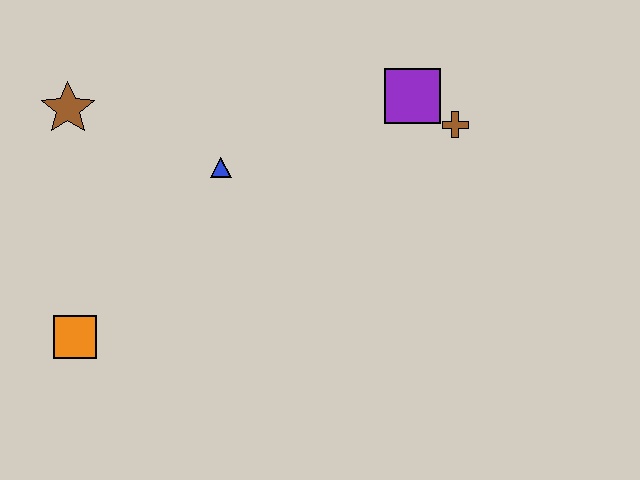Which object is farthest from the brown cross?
The orange square is farthest from the brown cross.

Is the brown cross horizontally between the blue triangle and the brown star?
No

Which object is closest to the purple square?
The brown cross is closest to the purple square.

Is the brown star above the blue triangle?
Yes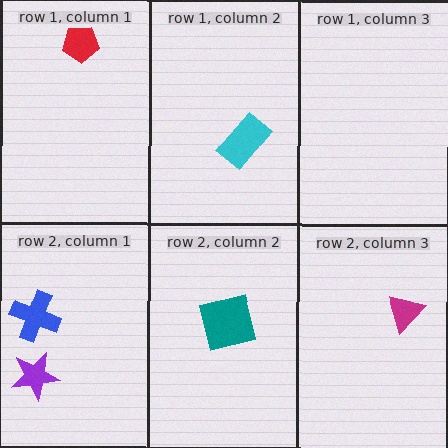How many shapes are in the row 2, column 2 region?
1.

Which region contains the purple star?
The row 2, column 1 region.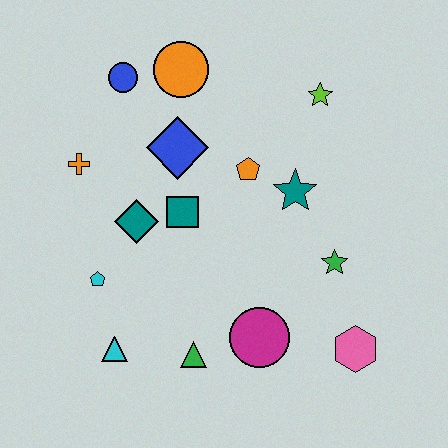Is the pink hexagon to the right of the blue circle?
Yes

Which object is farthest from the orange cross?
The pink hexagon is farthest from the orange cross.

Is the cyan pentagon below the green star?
Yes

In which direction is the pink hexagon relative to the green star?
The pink hexagon is below the green star.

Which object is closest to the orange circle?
The blue circle is closest to the orange circle.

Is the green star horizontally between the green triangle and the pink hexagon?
Yes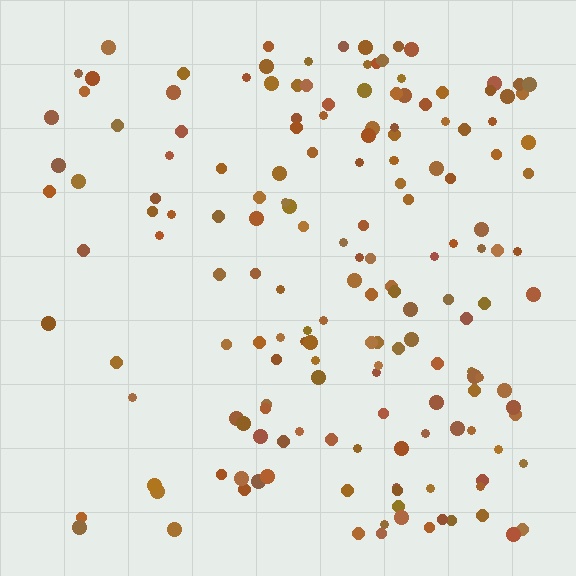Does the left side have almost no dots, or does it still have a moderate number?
Still a moderate number, just noticeably fewer than the right.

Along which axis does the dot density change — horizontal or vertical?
Horizontal.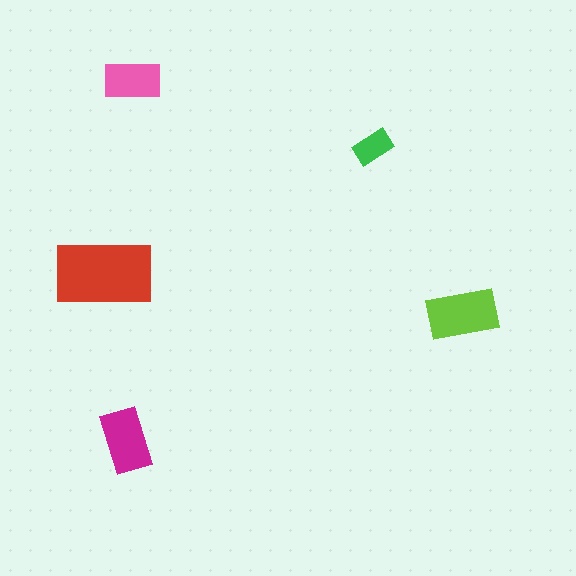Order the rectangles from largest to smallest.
the red one, the lime one, the magenta one, the pink one, the green one.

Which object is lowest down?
The magenta rectangle is bottommost.